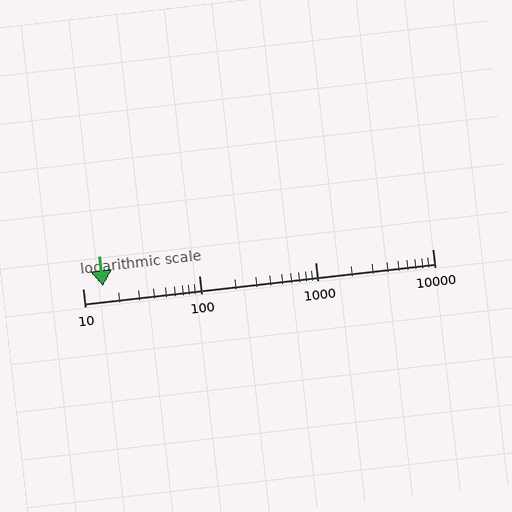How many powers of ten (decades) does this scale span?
The scale spans 3 decades, from 10 to 10000.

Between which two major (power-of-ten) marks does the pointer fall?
The pointer is between 10 and 100.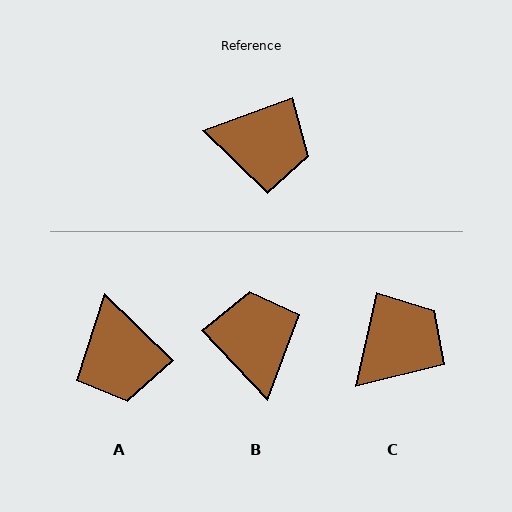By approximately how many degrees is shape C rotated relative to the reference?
Approximately 58 degrees counter-clockwise.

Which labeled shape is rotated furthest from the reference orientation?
B, about 113 degrees away.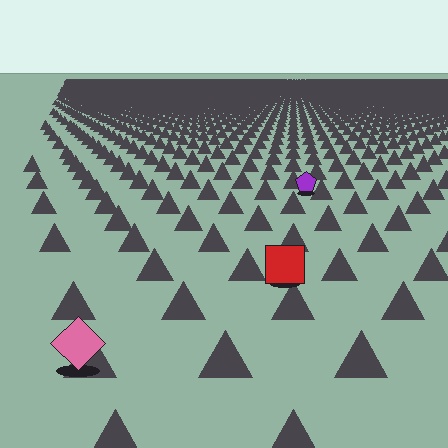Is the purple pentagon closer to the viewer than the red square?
No. The red square is closer — you can tell from the texture gradient: the ground texture is coarser near it.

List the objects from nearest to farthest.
From nearest to farthest: the pink diamond, the red square, the purple pentagon.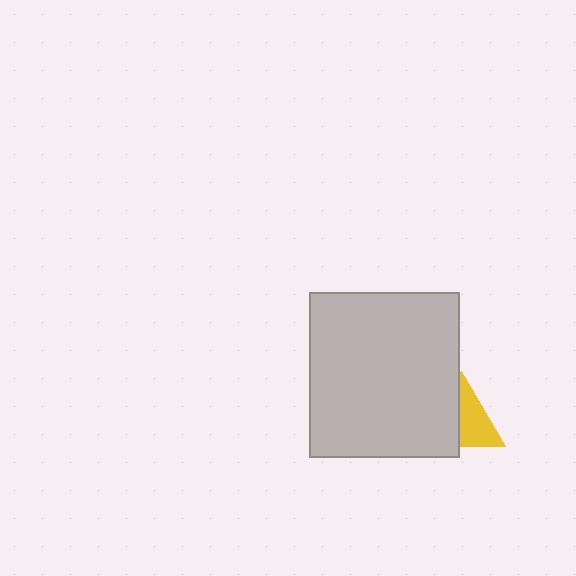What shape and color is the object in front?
The object in front is a light gray rectangle.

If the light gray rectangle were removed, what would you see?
You would see the complete yellow triangle.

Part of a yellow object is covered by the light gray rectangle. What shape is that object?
It is a triangle.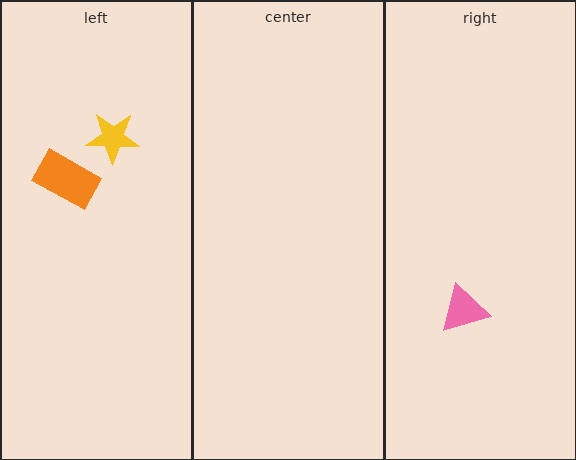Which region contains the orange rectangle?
The left region.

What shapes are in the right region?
The pink triangle.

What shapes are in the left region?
The orange rectangle, the yellow star.